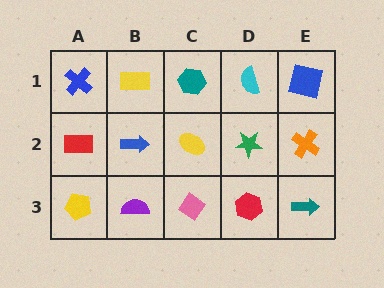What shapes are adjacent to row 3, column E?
An orange cross (row 2, column E), a red hexagon (row 3, column D).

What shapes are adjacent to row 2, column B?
A yellow rectangle (row 1, column B), a purple semicircle (row 3, column B), a red rectangle (row 2, column A), a yellow ellipse (row 2, column C).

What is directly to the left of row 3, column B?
A yellow pentagon.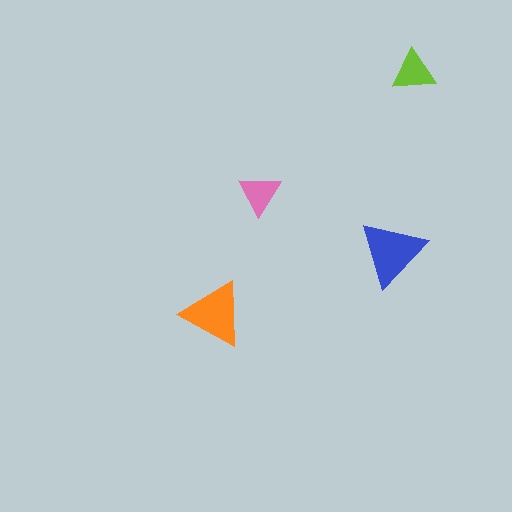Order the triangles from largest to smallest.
the blue one, the orange one, the lime one, the pink one.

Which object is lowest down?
The orange triangle is bottommost.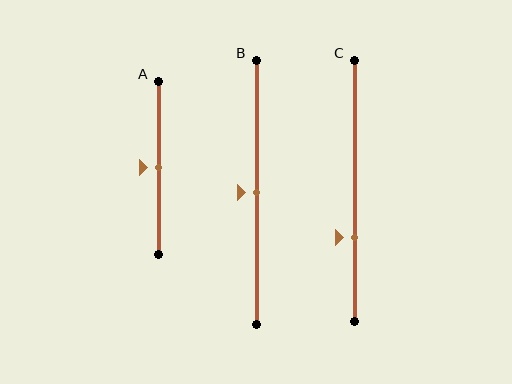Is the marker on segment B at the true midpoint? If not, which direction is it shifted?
Yes, the marker on segment B is at the true midpoint.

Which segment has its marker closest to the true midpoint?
Segment A has its marker closest to the true midpoint.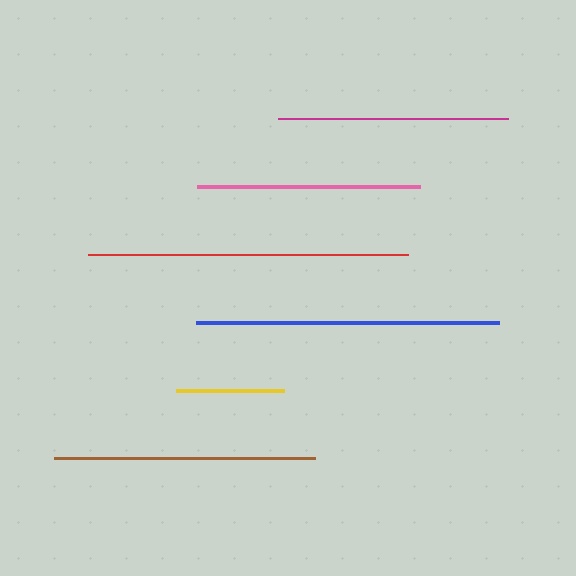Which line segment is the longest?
The red line is the longest at approximately 320 pixels.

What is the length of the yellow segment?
The yellow segment is approximately 109 pixels long.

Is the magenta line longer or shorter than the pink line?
The magenta line is longer than the pink line.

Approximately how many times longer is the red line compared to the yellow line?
The red line is approximately 2.9 times the length of the yellow line.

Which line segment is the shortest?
The yellow line is the shortest at approximately 109 pixels.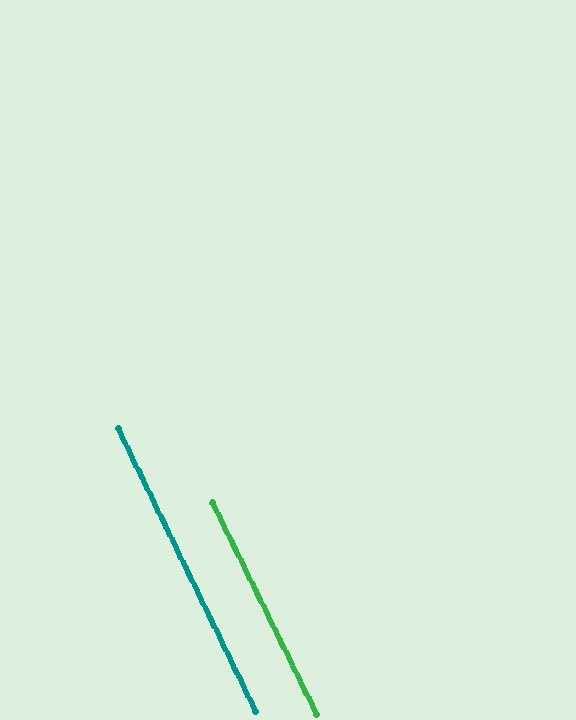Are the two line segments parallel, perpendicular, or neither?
Parallel — their directions differ by only 0.3°.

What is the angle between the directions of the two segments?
Approximately 0 degrees.